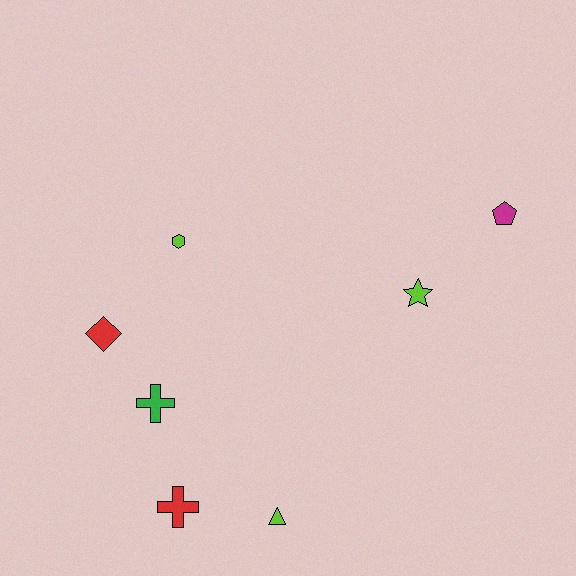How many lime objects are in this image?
There are 3 lime objects.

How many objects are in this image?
There are 7 objects.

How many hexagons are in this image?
There is 1 hexagon.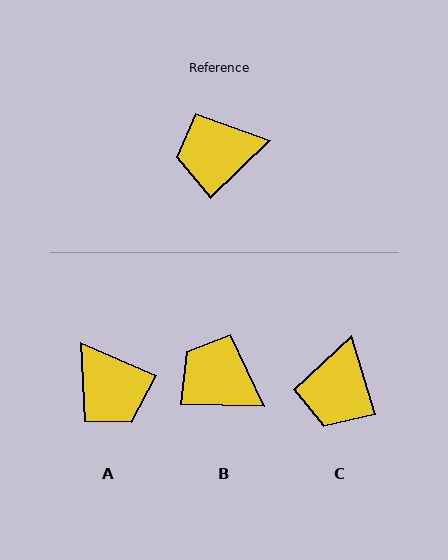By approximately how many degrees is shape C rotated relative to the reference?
Approximately 62 degrees counter-clockwise.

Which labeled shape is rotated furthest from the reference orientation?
A, about 112 degrees away.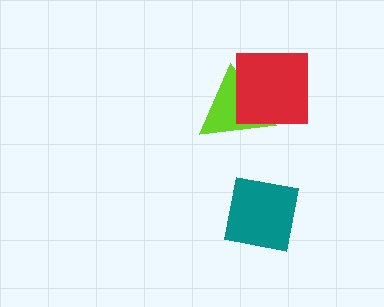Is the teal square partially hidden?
No, no other shape covers it.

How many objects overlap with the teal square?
0 objects overlap with the teal square.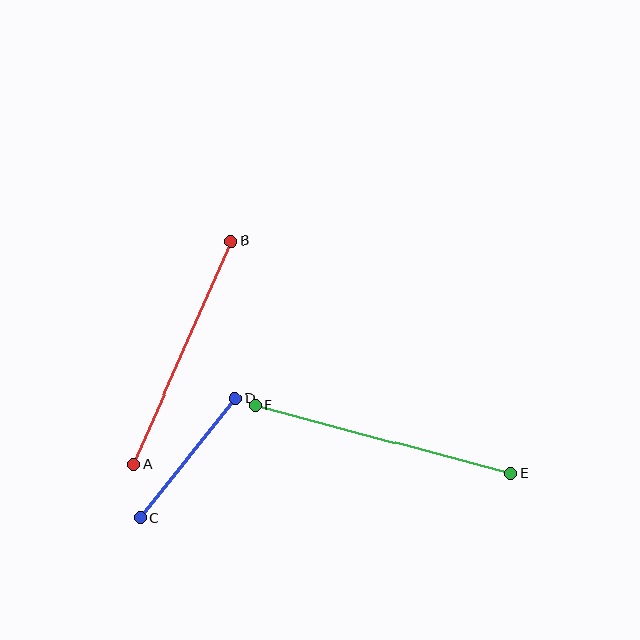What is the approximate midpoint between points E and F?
The midpoint is at approximately (383, 439) pixels.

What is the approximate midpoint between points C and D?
The midpoint is at approximately (188, 458) pixels.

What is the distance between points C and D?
The distance is approximately 153 pixels.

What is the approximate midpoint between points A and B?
The midpoint is at approximately (182, 353) pixels.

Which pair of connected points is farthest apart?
Points E and F are farthest apart.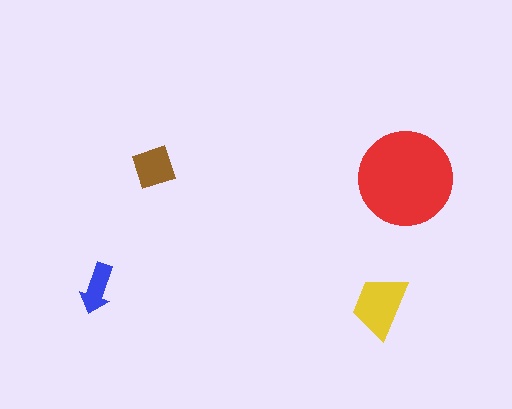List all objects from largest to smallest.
The red circle, the yellow trapezoid, the brown diamond, the blue arrow.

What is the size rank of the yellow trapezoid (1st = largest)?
2nd.